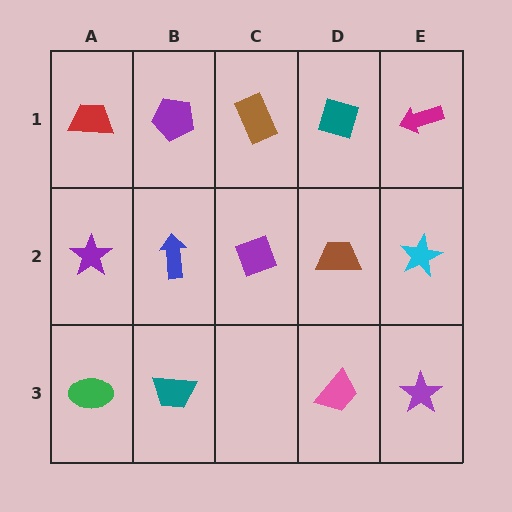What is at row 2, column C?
A purple diamond.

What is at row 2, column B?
A blue arrow.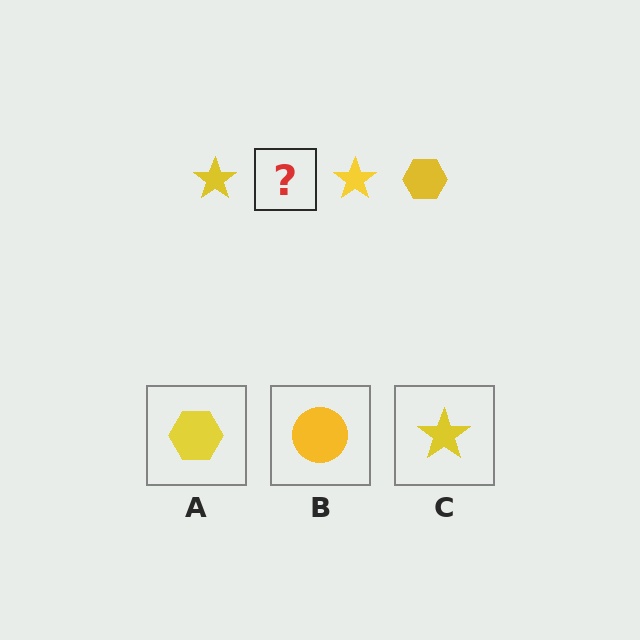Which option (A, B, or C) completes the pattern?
A.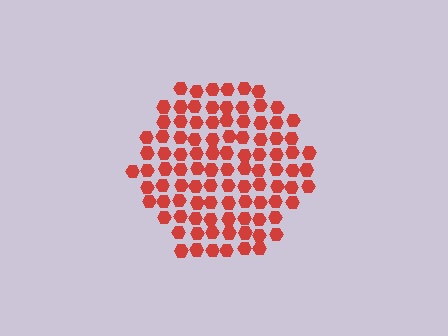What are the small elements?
The small elements are hexagons.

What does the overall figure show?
The overall figure shows a hexagon.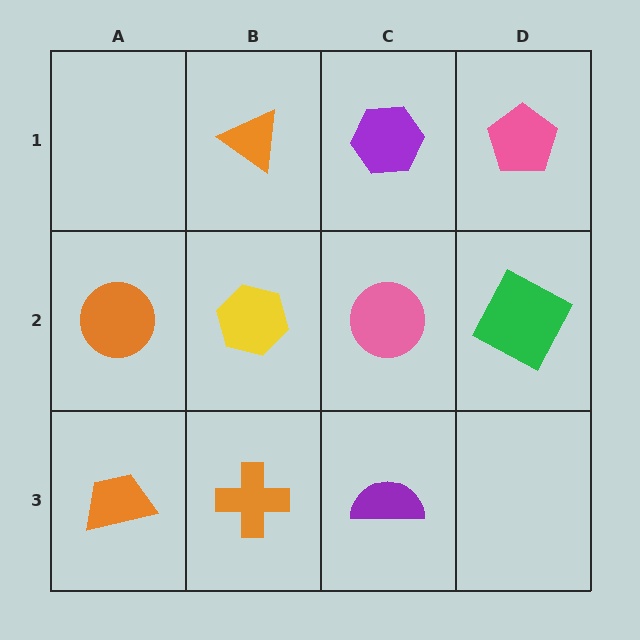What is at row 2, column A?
An orange circle.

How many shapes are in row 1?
3 shapes.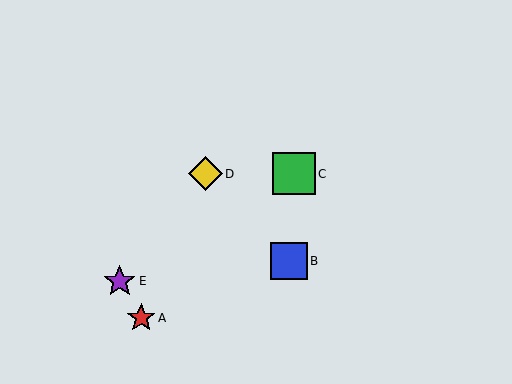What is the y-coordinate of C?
Object C is at y≈174.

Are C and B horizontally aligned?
No, C is at y≈174 and B is at y≈261.